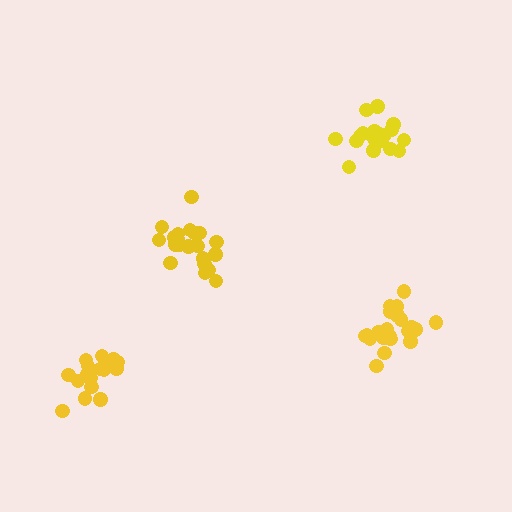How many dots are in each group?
Group 1: 21 dots, Group 2: 17 dots, Group 3: 21 dots, Group 4: 19 dots (78 total).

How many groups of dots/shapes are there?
There are 4 groups.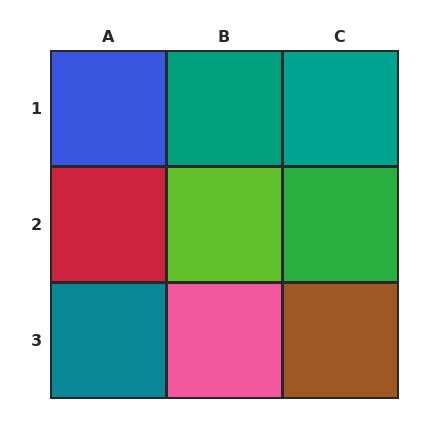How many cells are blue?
1 cell is blue.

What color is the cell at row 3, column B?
Pink.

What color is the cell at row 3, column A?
Teal.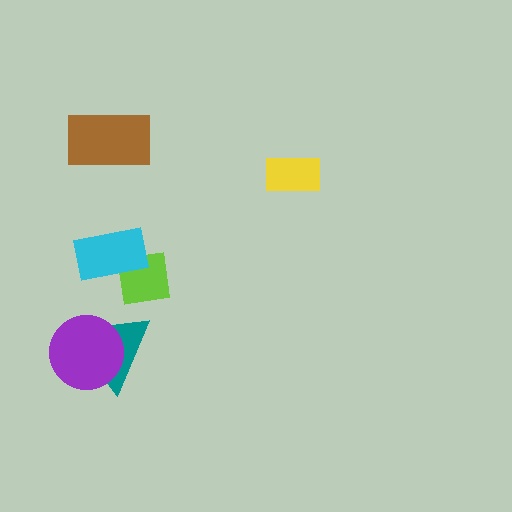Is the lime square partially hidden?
Yes, it is partially covered by another shape.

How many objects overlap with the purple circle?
1 object overlaps with the purple circle.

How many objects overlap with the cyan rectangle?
1 object overlaps with the cyan rectangle.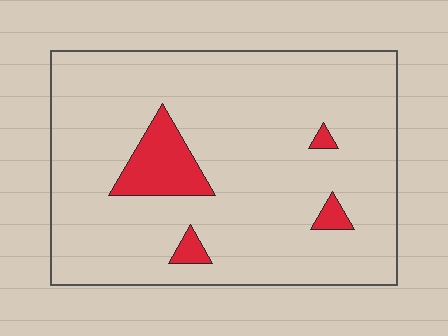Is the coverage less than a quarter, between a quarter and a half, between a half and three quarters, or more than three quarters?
Less than a quarter.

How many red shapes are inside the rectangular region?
4.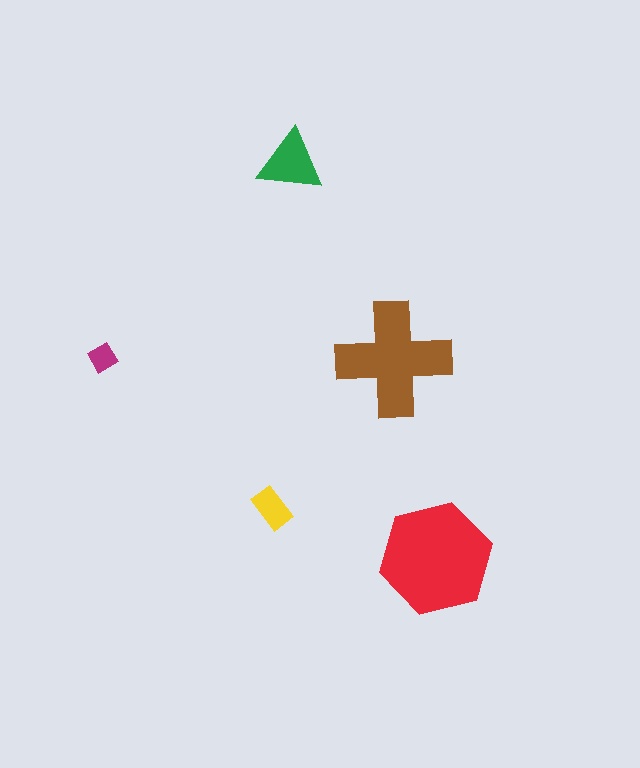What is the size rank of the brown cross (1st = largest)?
2nd.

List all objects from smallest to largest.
The magenta diamond, the yellow rectangle, the green triangle, the brown cross, the red hexagon.